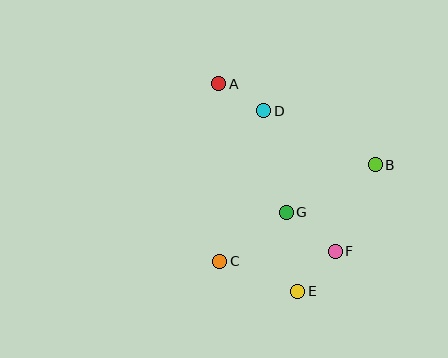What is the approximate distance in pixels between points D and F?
The distance between D and F is approximately 157 pixels.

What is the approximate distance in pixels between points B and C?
The distance between B and C is approximately 183 pixels.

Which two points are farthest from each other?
Points A and E are farthest from each other.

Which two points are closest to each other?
Points A and D are closest to each other.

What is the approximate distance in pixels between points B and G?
The distance between B and G is approximately 101 pixels.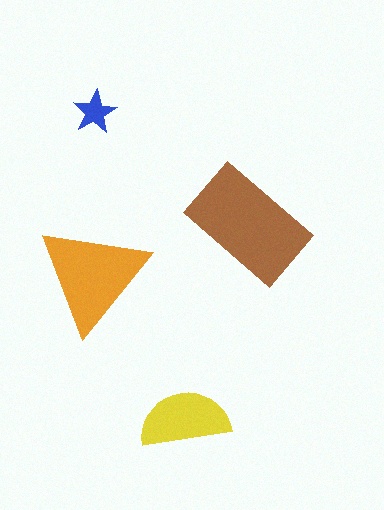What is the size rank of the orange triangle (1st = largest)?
2nd.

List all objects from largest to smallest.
The brown rectangle, the orange triangle, the yellow semicircle, the blue star.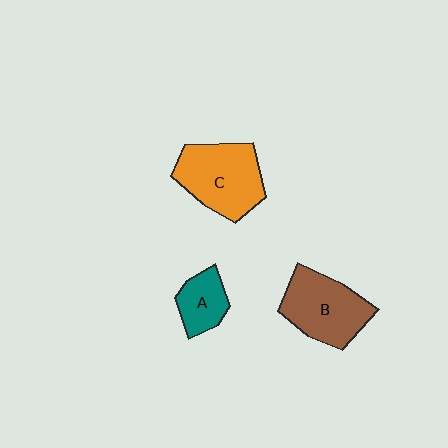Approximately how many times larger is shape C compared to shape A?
Approximately 2.1 times.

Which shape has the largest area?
Shape C (orange).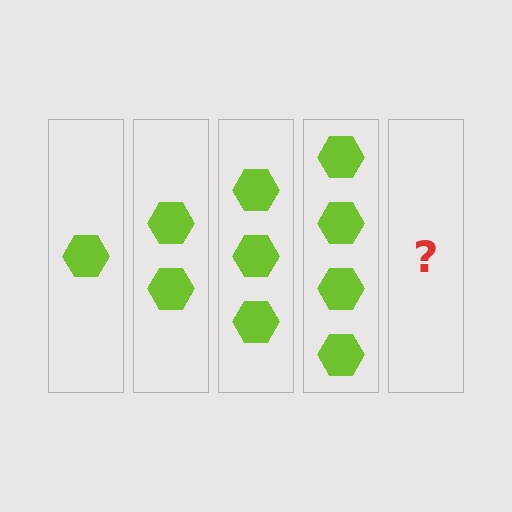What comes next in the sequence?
The next element should be 5 hexagons.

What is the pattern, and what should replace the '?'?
The pattern is that each step adds one more hexagon. The '?' should be 5 hexagons.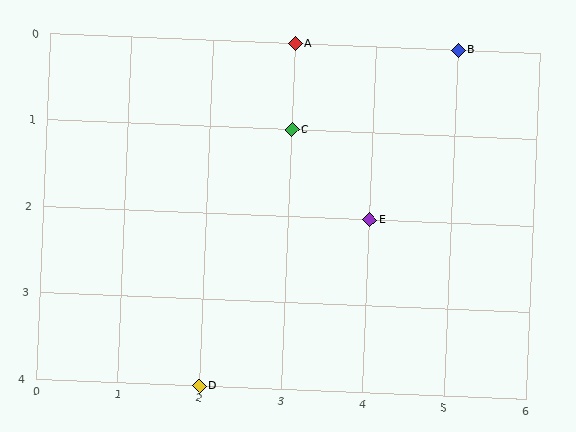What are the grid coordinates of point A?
Point A is at grid coordinates (3, 0).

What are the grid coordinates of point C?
Point C is at grid coordinates (3, 1).